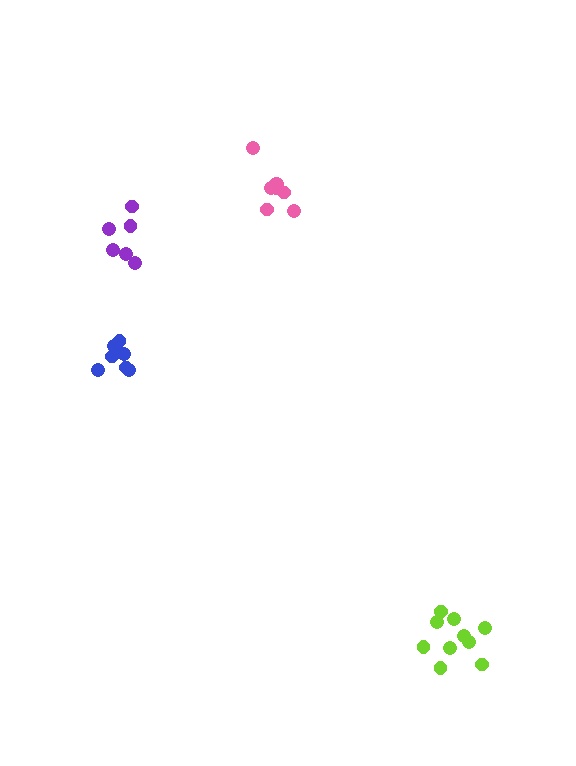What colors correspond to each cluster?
The clusters are colored: lime, purple, blue, pink.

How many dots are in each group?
Group 1: 10 dots, Group 2: 6 dots, Group 3: 7 dots, Group 4: 9 dots (32 total).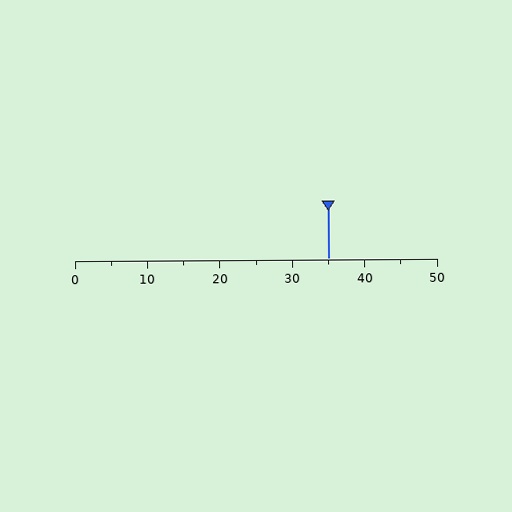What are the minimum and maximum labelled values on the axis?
The axis runs from 0 to 50.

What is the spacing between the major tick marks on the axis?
The major ticks are spaced 10 apart.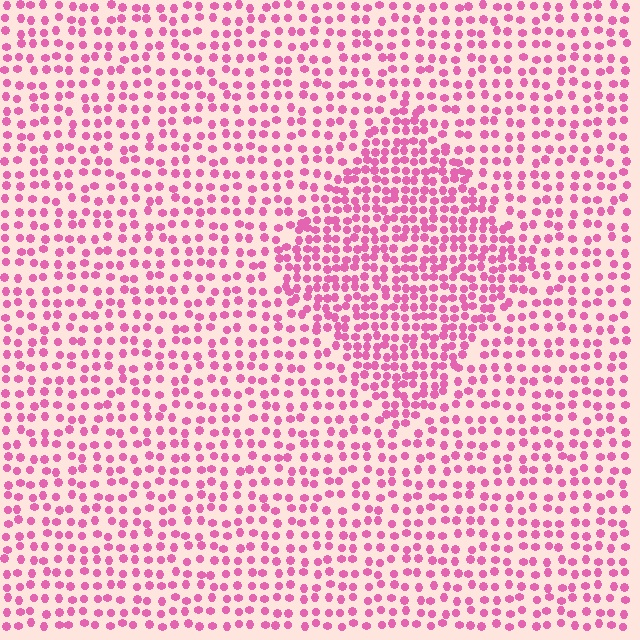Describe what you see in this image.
The image contains small pink elements arranged at two different densities. A diamond-shaped region is visible where the elements are more densely packed than the surrounding area.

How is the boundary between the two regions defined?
The boundary is defined by a change in element density (approximately 1.7x ratio). All elements are the same color, size, and shape.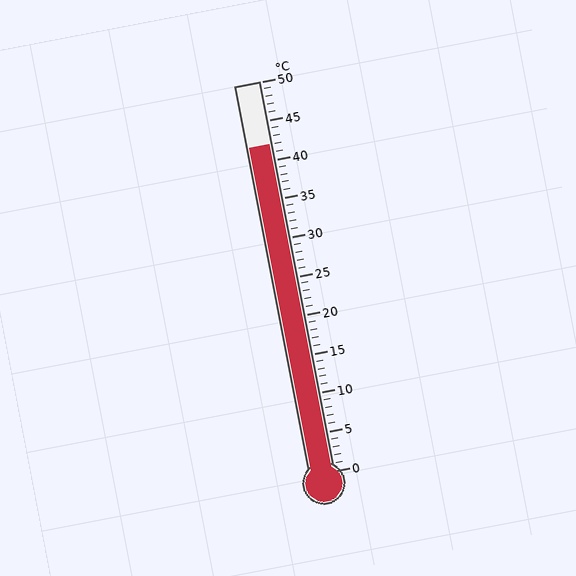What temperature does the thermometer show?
The thermometer shows approximately 42°C.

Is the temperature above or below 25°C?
The temperature is above 25°C.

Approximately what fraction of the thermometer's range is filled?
The thermometer is filled to approximately 85% of its range.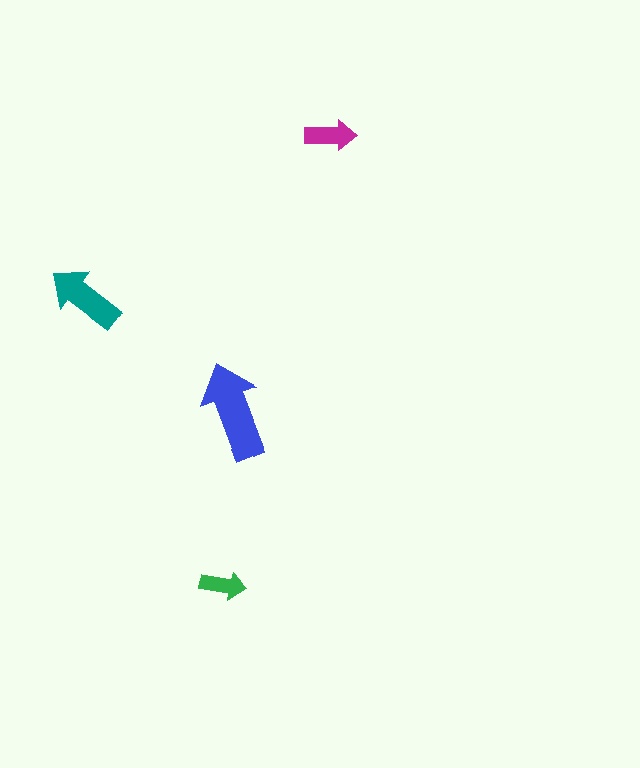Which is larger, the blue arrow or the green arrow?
The blue one.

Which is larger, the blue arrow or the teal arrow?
The blue one.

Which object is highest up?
The magenta arrow is topmost.